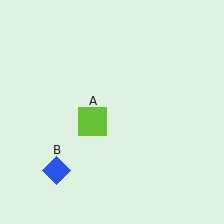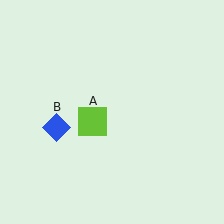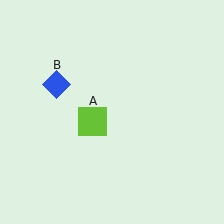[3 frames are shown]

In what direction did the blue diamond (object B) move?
The blue diamond (object B) moved up.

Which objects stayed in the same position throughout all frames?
Lime square (object A) remained stationary.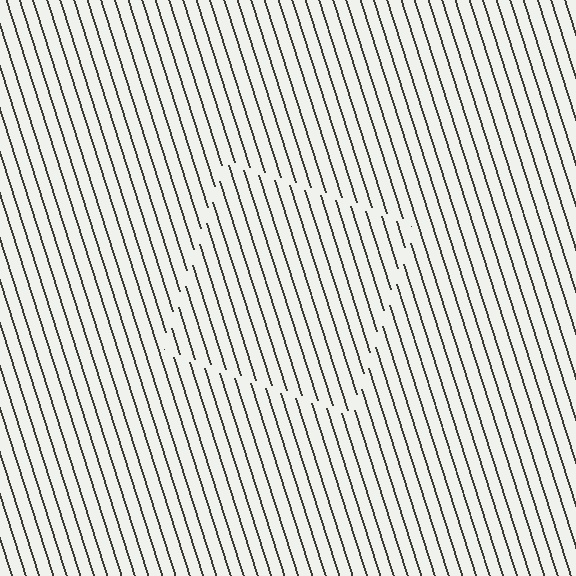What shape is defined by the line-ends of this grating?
An illusory square. The interior of the shape contains the same grating, shifted by half a period — the contour is defined by the phase discontinuity where line-ends from the inner and outer gratings abut.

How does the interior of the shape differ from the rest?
The interior of the shape contains the same grating, shifted by half a period — the contour is defined by the phase discontinuity where line-ends from the inner and outer gratings abut.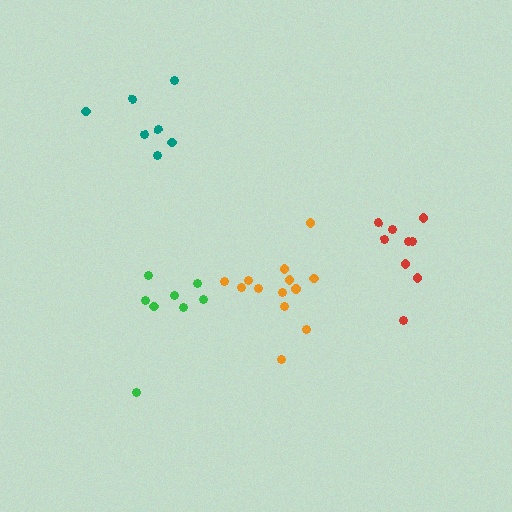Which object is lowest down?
The green cluster is bottommost.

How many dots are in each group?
Group 1: 7 dots, Group 2: 8 dots, Group 3: 9 dots, Group 4: 13 dots (37 total).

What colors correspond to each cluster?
The clusters are colored: teal, green, red, orange.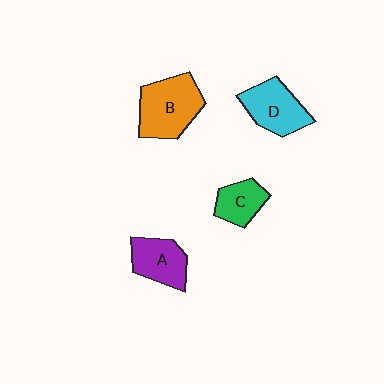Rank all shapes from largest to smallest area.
From largest to smallest: B (orange), D (cyan), A (purple), C (green).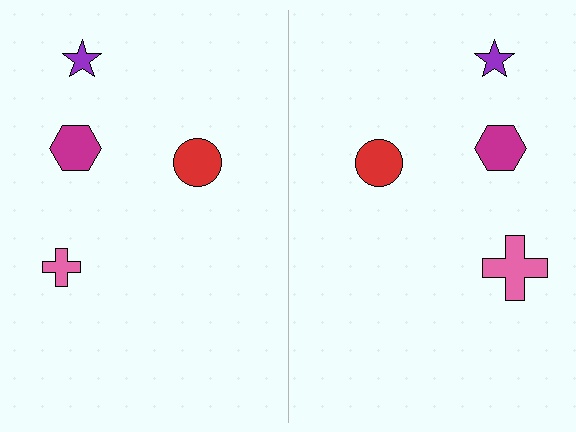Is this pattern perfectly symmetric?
No, the pattern is not perfectly symmetric. The pink cross on the right side has a different size than its mirror counterpart.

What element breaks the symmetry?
The pink cross on the right side has a different size than its mirror counterpart.